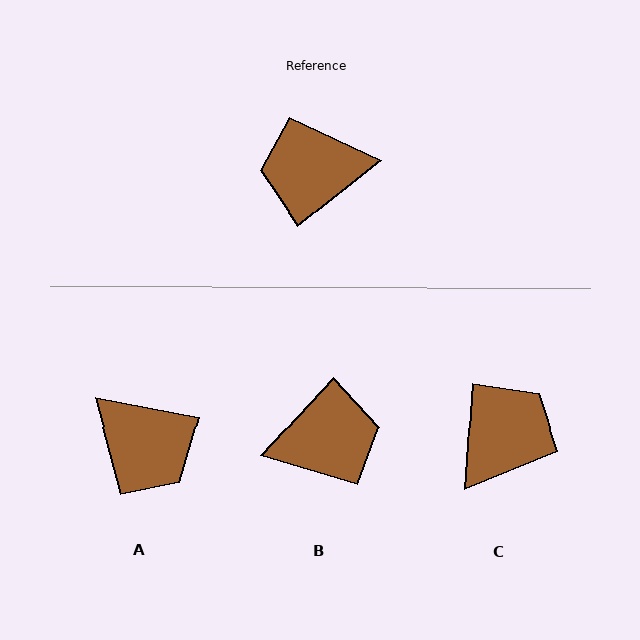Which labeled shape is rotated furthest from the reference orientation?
B, about 171 degrees away.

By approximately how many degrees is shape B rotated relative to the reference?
Approximately 171 degrees clockwise.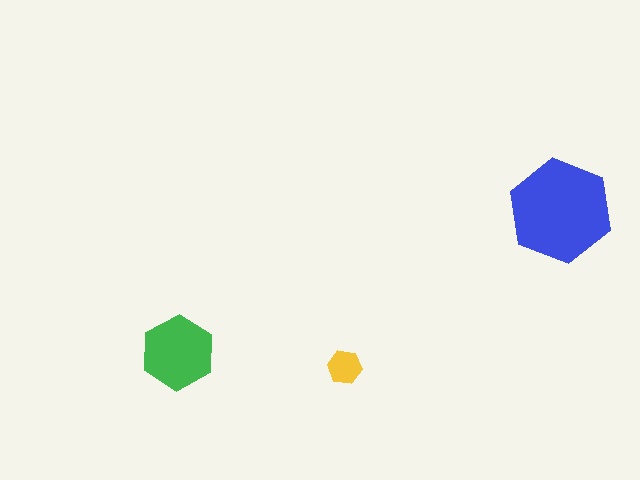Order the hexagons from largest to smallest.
the blue one, the green one, the yellow one.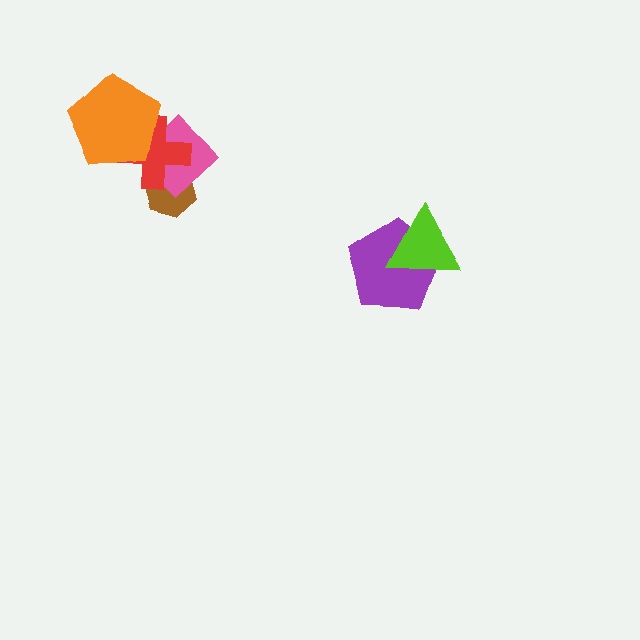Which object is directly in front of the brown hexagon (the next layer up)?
The pink diamond is directly in front of the brown hexagon.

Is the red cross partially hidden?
Yes, it is partially covered by another shape.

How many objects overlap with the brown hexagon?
2 objects overlap with the brown hexagon.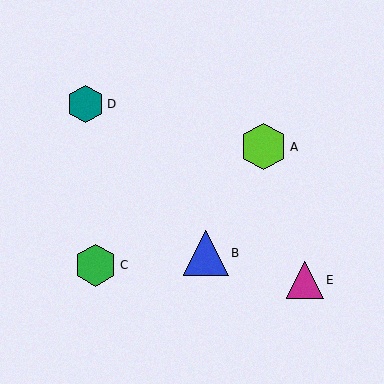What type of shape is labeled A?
Shape A is a lime hexagon.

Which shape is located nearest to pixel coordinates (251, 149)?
The lime hexagon (labeled A) at (263, 147) is nearest to that location.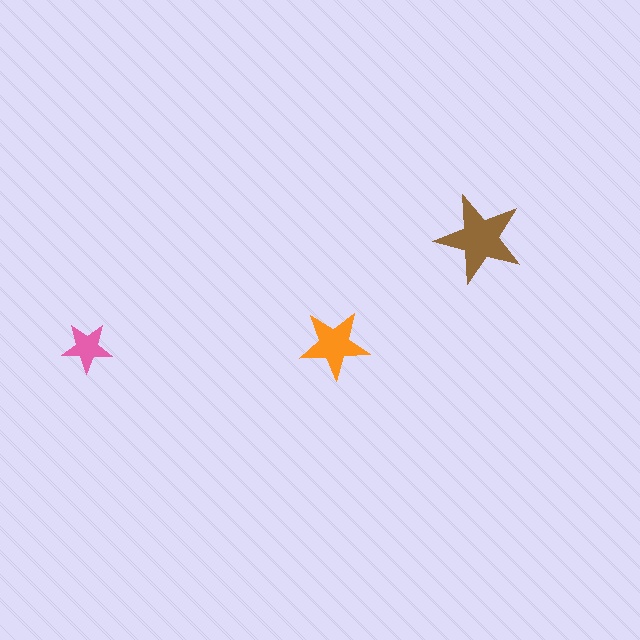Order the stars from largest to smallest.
the brown one, the orange one, the pink one.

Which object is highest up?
The brown star is topmost.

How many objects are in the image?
There are 3 objects in the image.